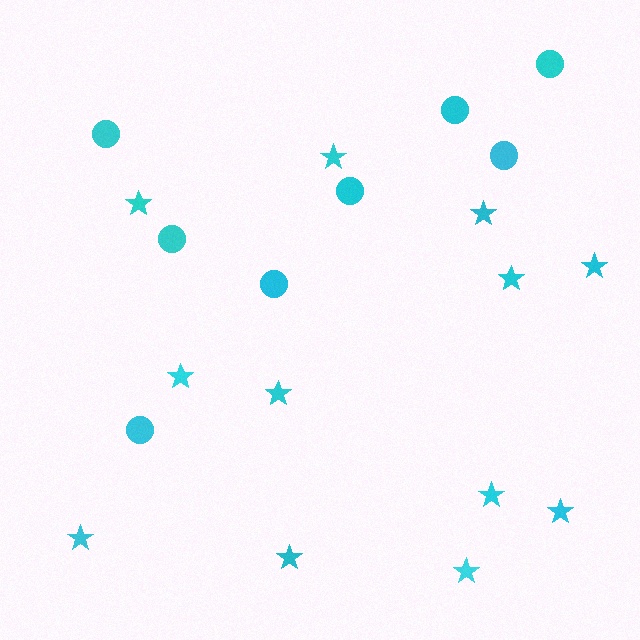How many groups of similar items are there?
There are 2 groups: one group of circles (8) and one group of stars (12).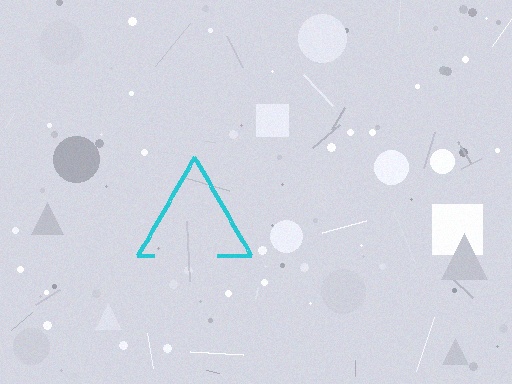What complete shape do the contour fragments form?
The contour fragments form a triangle.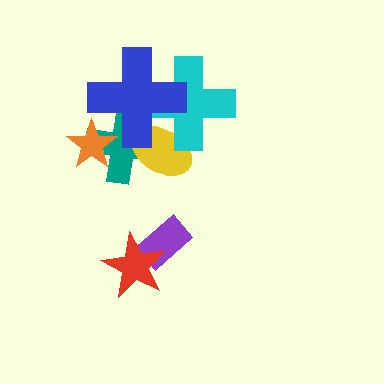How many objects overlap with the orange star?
2 objects overlap with the orange star.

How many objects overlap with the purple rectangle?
1 object overlaps with the purple rectangle.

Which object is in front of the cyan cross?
The blue cross is in front of the cyan cross.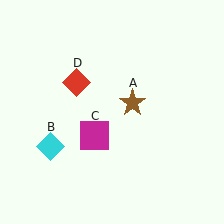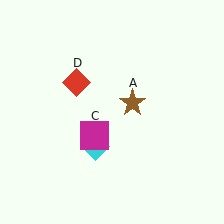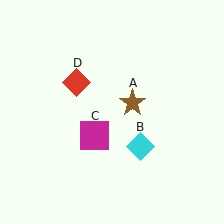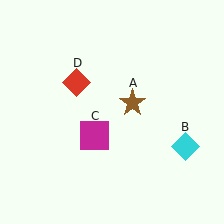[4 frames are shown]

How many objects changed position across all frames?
1 object changed position: cyan diamond (object B).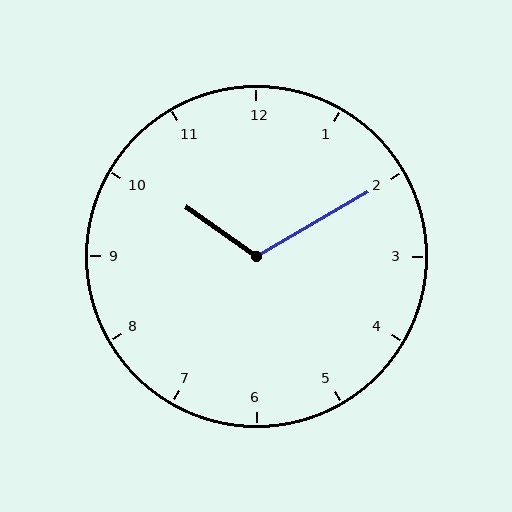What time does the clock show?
10:10.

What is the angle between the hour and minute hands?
Approximately 115 degrees.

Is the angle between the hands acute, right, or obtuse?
It is obtuse.